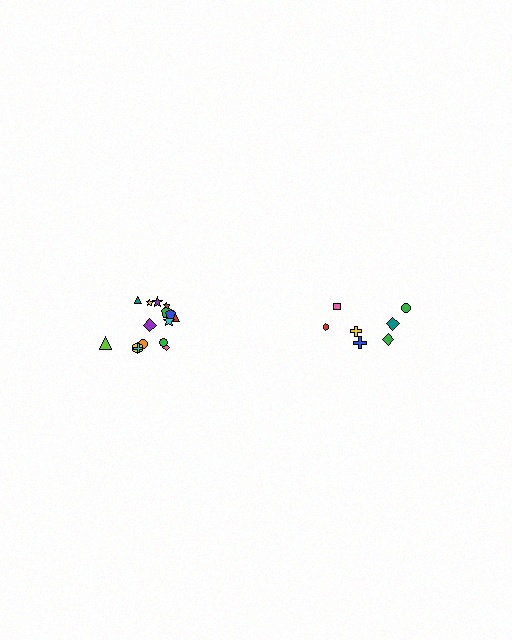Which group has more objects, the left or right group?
The left group.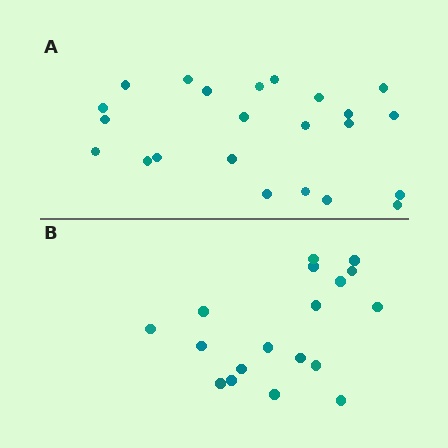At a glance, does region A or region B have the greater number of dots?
Region A (the top region) has more dots.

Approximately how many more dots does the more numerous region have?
Region A has about 5 more dots than region B.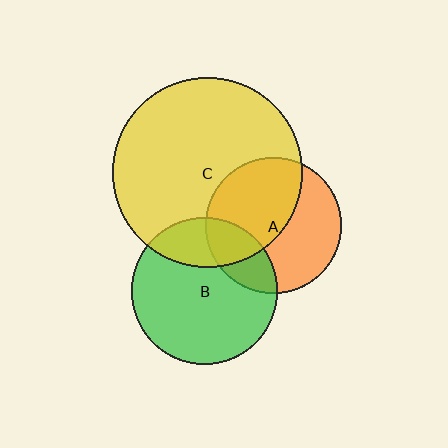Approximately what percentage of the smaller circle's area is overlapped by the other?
Approximately 50%.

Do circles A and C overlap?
Yes.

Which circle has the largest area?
Circle C (yellow).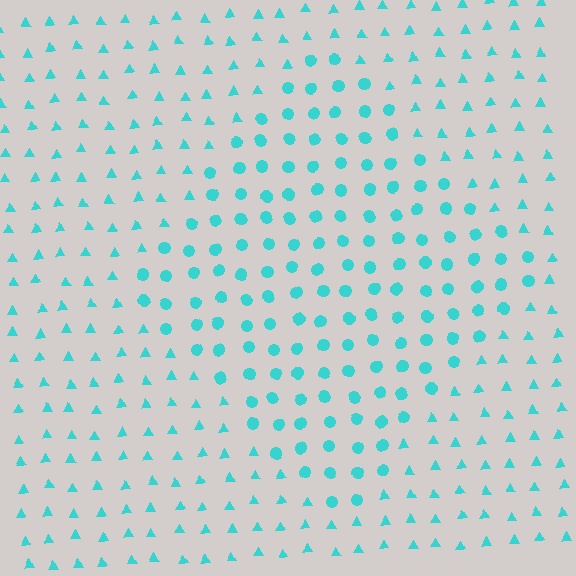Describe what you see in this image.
The image is filled with small cyan elements arranged in a uniform grid. A diamond-shaped region contains circles, while the surrounding area contains triangles. The boundary is defined purely by the change in element shape.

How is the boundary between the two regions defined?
The boundary is defined by a change in element shape: circles inside vs. triangles outside. All elements share the same color and spacing.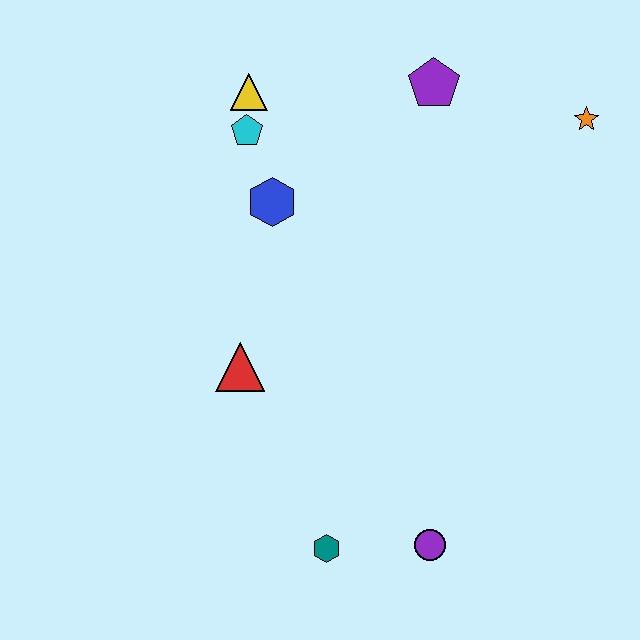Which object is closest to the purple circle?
The teal hexagon is closest to the purple circle.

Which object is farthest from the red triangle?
The orange star is farthest from the red triangle.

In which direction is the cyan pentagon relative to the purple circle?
The cyan pentagon is above the purple circle.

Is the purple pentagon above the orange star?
Yes